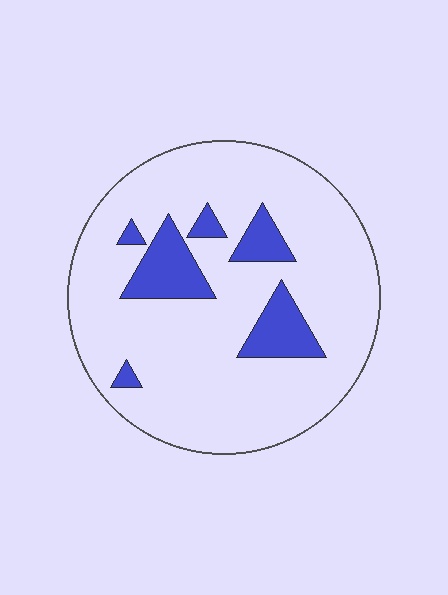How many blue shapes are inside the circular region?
6.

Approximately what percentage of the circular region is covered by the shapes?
Approximately 15%.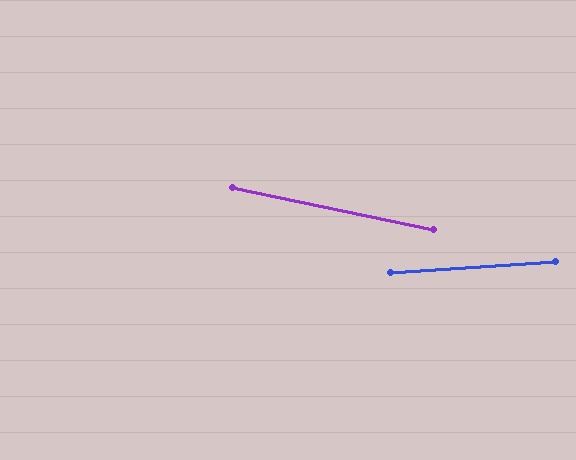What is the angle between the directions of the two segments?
Approximately 16 degrees.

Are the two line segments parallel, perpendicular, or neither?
Neither parallel nor perpendicular — they differ by about 16°.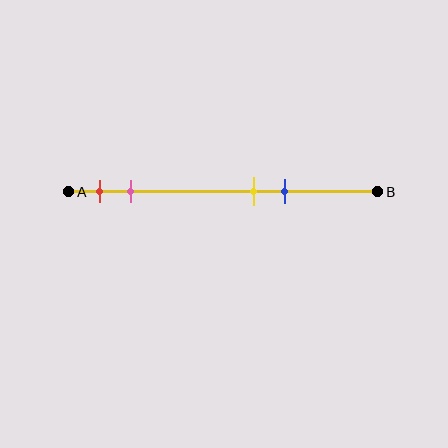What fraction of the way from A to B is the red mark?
The red mark is approximately 10% (0.1) of the way from A to B.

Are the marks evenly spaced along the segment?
No, the marks are not evenly spaced.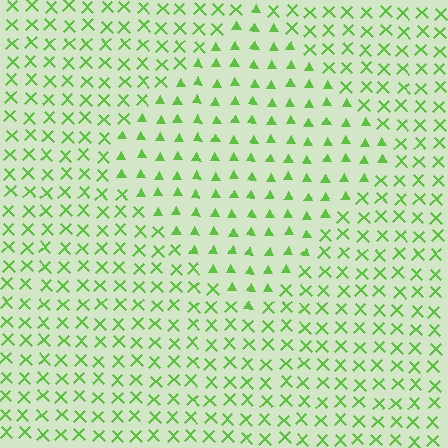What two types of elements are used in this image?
The image uses triangles inside the diamond region and X marks outside it.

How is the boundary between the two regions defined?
The boundary is defined by a change in element shape: triangles inside vs. X marks outside. All elements share the same color and spacing.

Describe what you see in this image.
The image is filled with small lime elements arranged in a uniform grid. A diamond-shaped region contains triangles, while the surrounding area contains X marks. The boundary is defined purely by the change in element shape.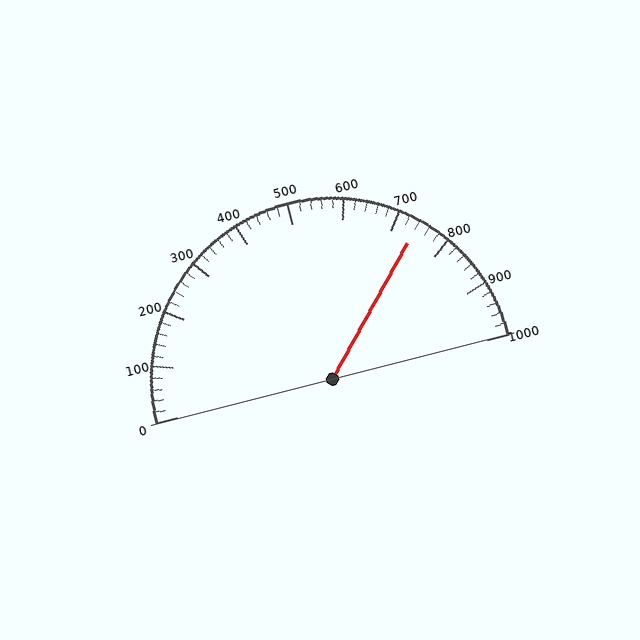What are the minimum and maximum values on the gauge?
The gauge ranges from 0 to 1000.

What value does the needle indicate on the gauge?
The needle indicates approximately 740.